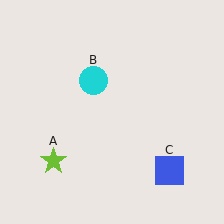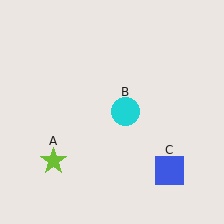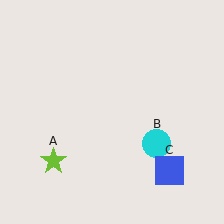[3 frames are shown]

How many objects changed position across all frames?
1 object changed position: cyan circle (object B).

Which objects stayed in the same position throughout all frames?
Lime star (object A) and blue square (object C) remained stationary.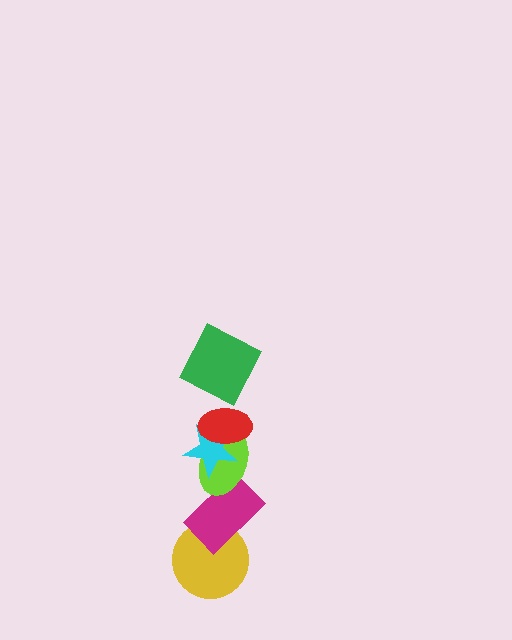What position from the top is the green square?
The green square is 1st from the top.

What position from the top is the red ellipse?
The red ellipse is 2nd from the top.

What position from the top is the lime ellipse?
The lime ellipse is 4th from the top.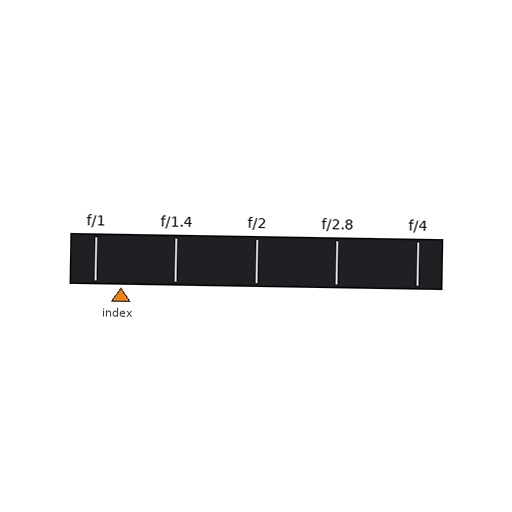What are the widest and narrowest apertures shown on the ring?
The widest aperture shown is f/1 and the narrowest is f/4.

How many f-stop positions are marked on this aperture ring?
There are 5 f-stop positions marked.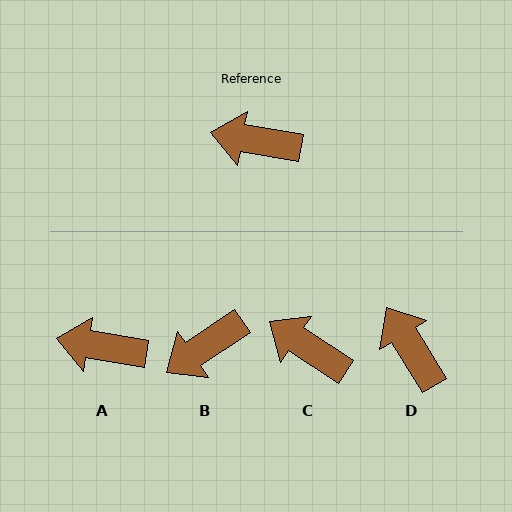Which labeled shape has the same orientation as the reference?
A.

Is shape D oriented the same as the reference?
No, it is off by about 49 degrees.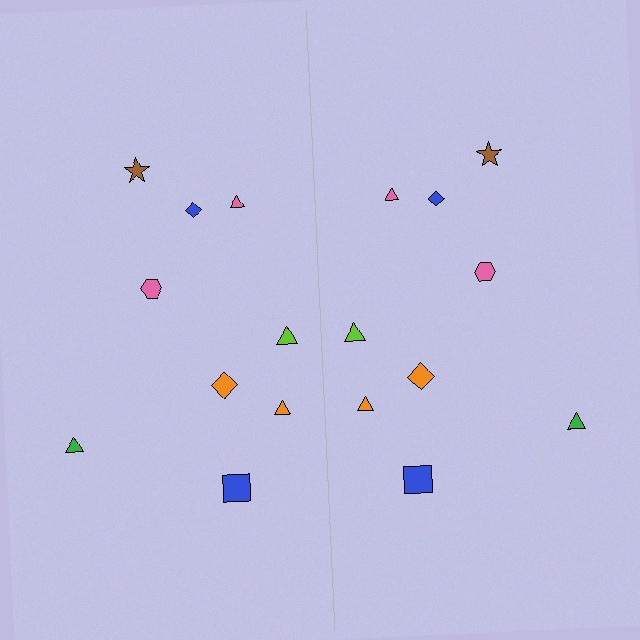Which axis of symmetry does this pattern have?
The pattern has a vertical axis of symmetry running through the center of the image.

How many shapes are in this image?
There are 18 shapes in this image.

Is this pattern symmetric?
Yes, this pattern has bilateral (reflection) symmetry.